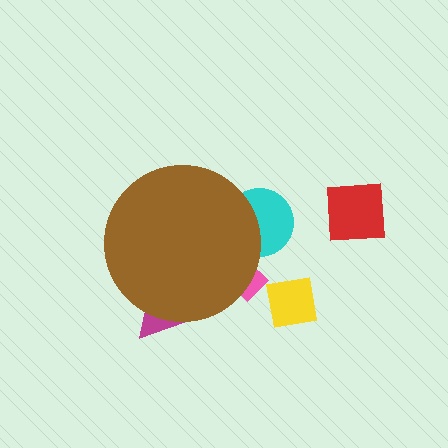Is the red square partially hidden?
No, the red square is fully visible.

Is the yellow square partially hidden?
No, the yellow square is fully visible.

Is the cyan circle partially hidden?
Yes, the cyan circle is partially hidden behind the brown circle.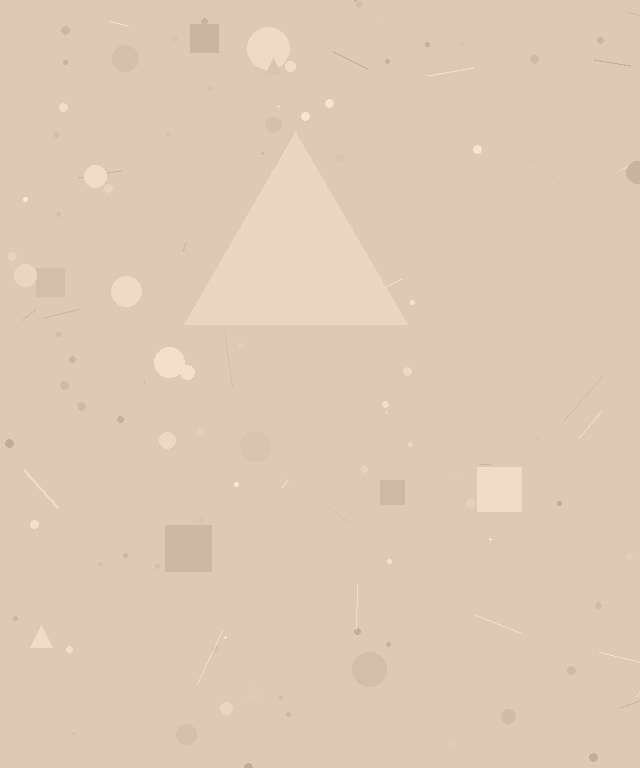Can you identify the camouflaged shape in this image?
The camouflaged shape is a triangle.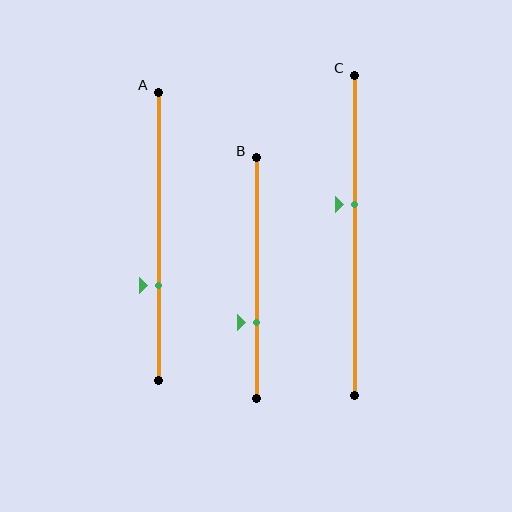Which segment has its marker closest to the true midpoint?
Segment C has its marker closest to the true midpoint.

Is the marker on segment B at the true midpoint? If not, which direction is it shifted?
No, the marker on segment B is shifted downward by about 18% of the segment length.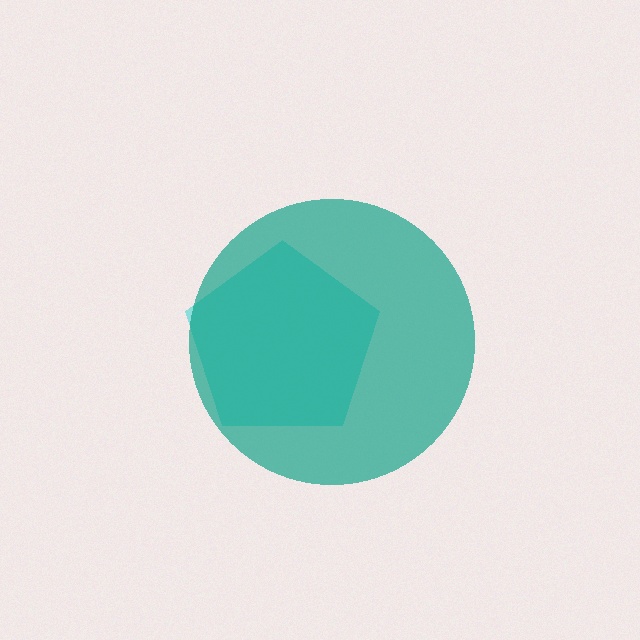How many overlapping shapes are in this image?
There are 2 overlapping shapes in the image.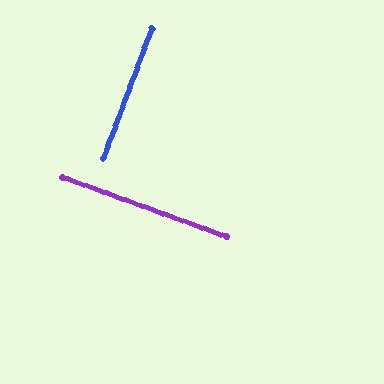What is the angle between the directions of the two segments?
Approximately 89 degrees.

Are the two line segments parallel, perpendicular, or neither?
Perpendicular — they meet at approximately 89°.